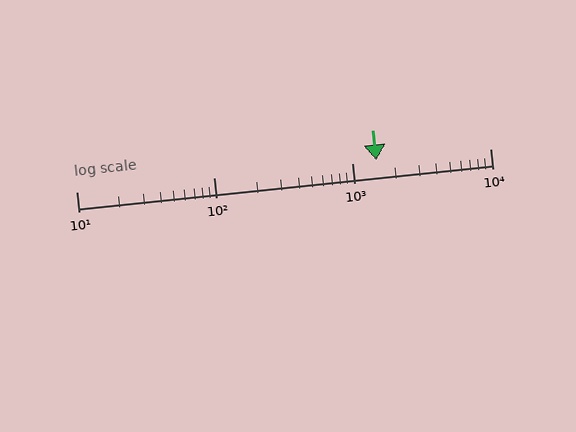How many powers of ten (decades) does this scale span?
The scale spans 3 decades, from 10 to 10000.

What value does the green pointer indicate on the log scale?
The pointer indicates approximately 1500.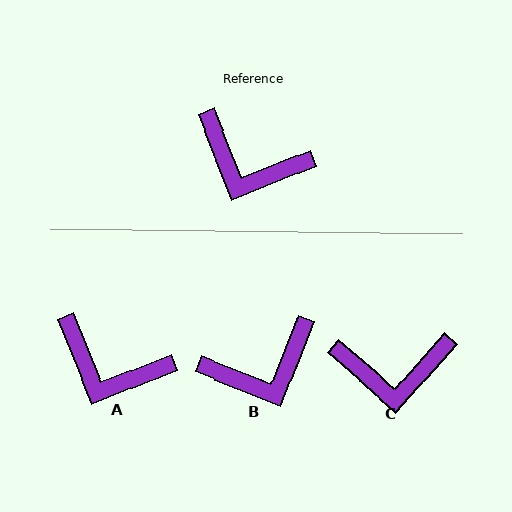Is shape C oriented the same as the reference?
No, it is off by about 27 degrees.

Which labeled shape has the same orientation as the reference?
A.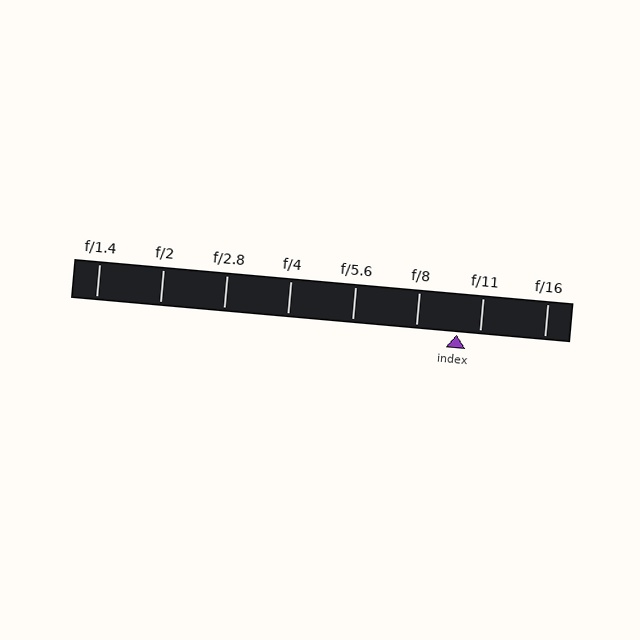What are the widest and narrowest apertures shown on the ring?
The widest aperture shown is f/1.4 and the narrowest is f/16.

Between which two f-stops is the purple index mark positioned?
The index mark is between f/8 and f/11.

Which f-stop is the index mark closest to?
The index mark is closest to f/11.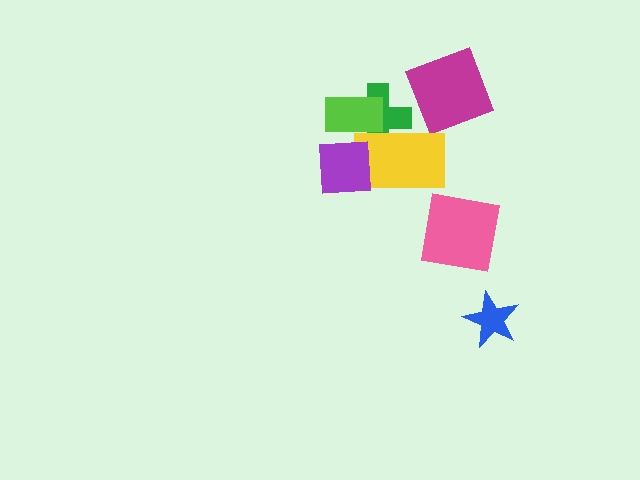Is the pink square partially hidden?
No, no other shape covers it.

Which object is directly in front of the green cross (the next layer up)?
The yellow rectangle is directly in front of the green cross.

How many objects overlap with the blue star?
0 objects overlap with the blue star.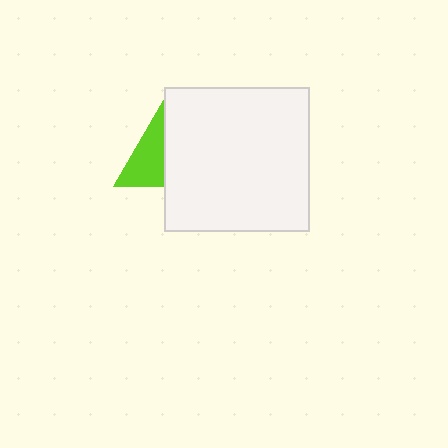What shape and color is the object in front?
The object in front is a white rectangle.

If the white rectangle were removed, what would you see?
You would see the complete lime triangle.